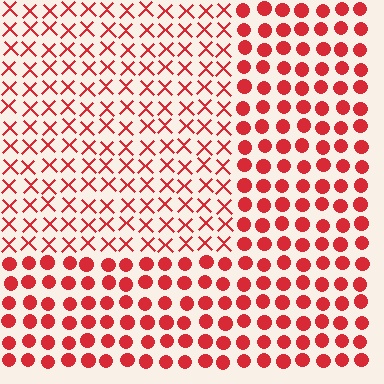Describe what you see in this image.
The image is filled with small red elements arranged in a uniform grid. A rectangle-shaped region contains X marks, while the surrounding area contains circles. The boundary is defined purely by the change in element shape.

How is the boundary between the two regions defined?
The boundary is defined by a change in element shape: X marks inside vs. circles outside. All elements share the same color and spacing.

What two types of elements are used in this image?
The image uses X marks inside the rectangle region and circles outside it.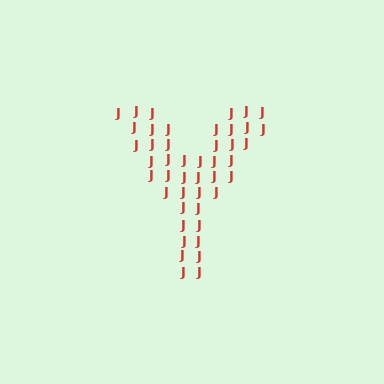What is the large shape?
The large shape is the letter Y.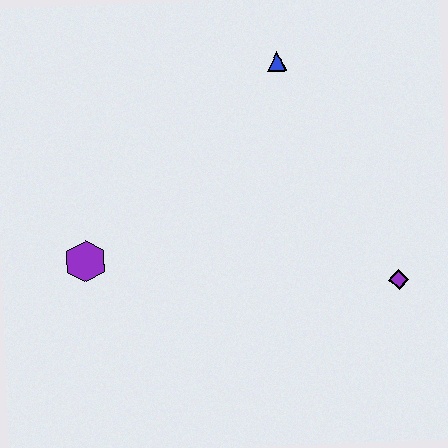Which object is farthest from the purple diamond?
The purple hexagon is farthest from the purple diamond.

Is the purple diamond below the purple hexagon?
Yes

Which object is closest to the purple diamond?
The blue triangle is closest to the purple diamond.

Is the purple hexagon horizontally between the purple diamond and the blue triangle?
No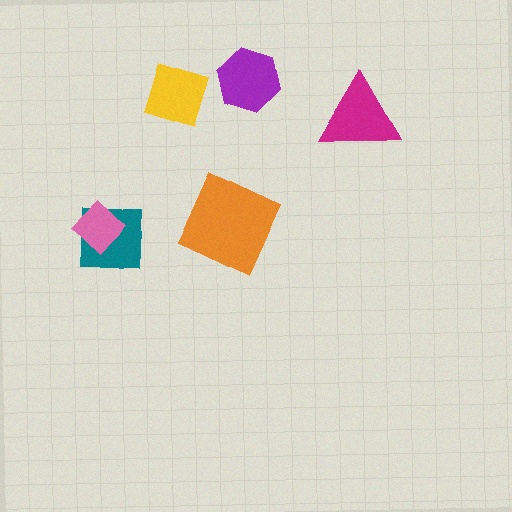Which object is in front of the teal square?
The pink diamond is in front of the teal square.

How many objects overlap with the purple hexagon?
0 objects overlap with the purple hexagon.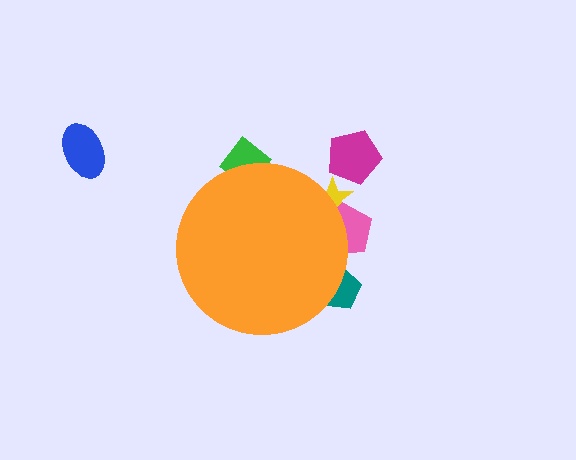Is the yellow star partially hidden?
Yes, the yellow star is partially hidden behind the orange circle.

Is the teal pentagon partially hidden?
Yes, the teal pentagon is partially hidden behind the orange circle.